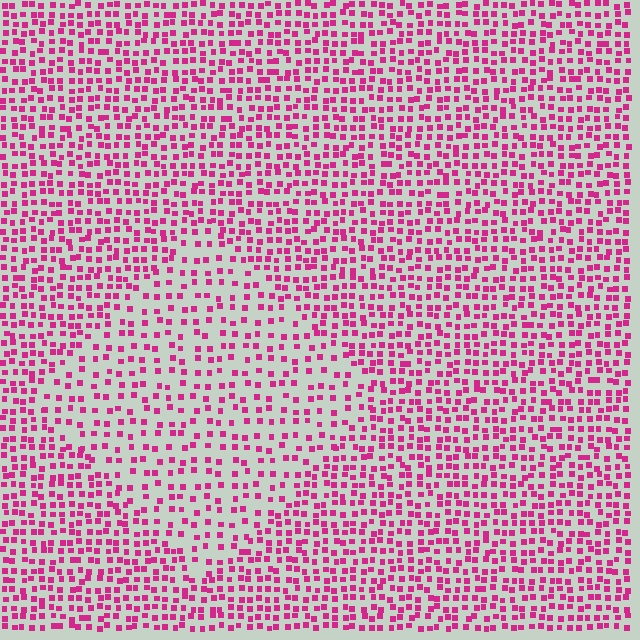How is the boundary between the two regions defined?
The boundary is defined by a change in element density (approximately 1.8x ratio). All elements are the same color, size, and shape.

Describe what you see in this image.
The image contains small magenta elements arranged at two different densities. A diamond-shaped region is visible where the elements are less densely packed than the surrounding area.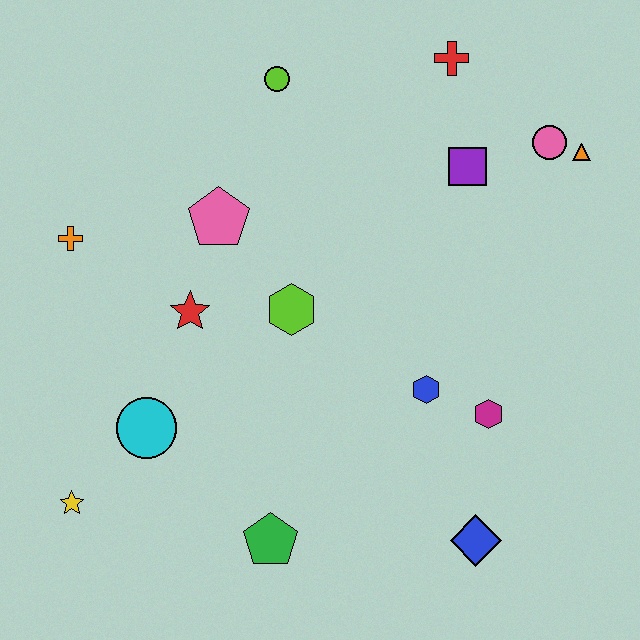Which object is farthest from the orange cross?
The orange triangle is farthest from the orange cross.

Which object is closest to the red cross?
The purple square is closest to the red cross.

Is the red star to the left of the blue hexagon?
Yes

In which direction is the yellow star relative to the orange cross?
The yellow star is below the orange cross.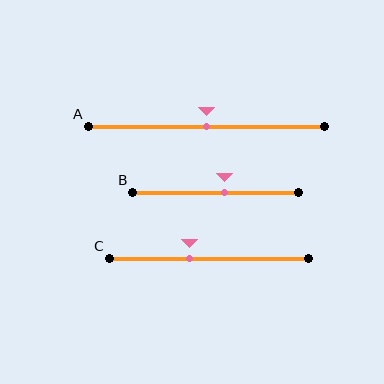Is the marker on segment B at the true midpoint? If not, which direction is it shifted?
No, the marker on segment B is shifted to the right by about 5% of the segment length.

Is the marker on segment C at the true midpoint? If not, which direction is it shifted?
No, the marker on segment C is shifted to the left by about 10% of the segment length.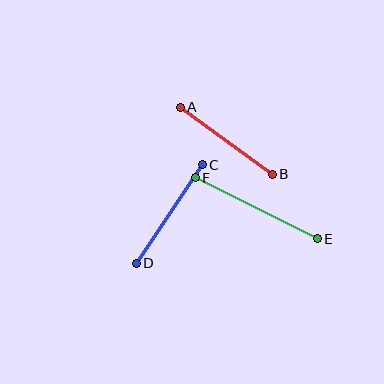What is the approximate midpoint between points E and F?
The midpoint is at approximately (256, 208) pixels.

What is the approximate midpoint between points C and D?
The midpoint is at approximately (169, 214) pixels.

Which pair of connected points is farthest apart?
Points E and F are farthest apart.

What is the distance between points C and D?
The distance is approximately 119 pixels.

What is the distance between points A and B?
The distance is approximately 114 pixels.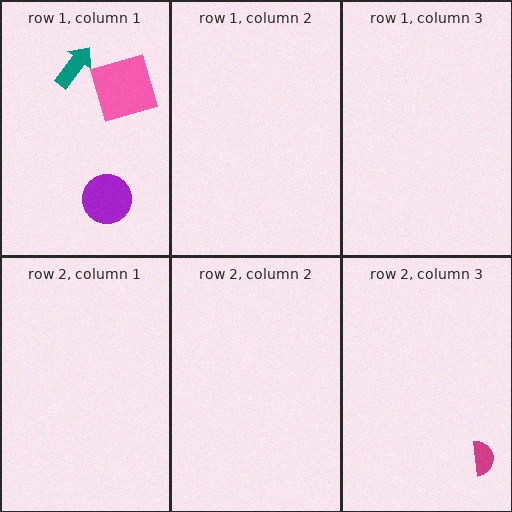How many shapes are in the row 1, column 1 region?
3.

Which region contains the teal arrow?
The row 1, column 1 region.